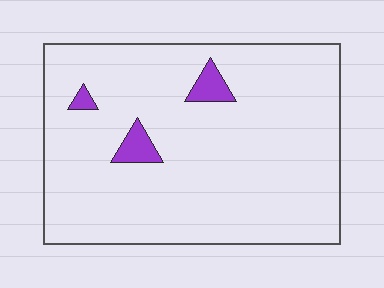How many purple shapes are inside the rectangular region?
3.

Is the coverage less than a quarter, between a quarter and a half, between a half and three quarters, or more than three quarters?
Less than a quarter.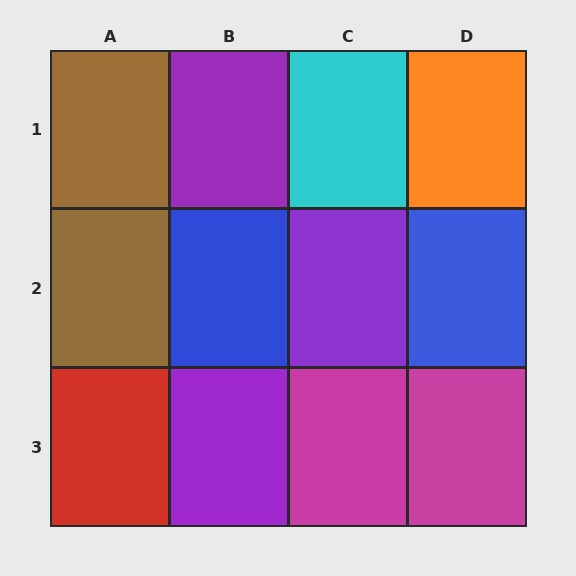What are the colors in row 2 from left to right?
Brown, blue, purple, blue.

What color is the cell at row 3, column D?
Magenta.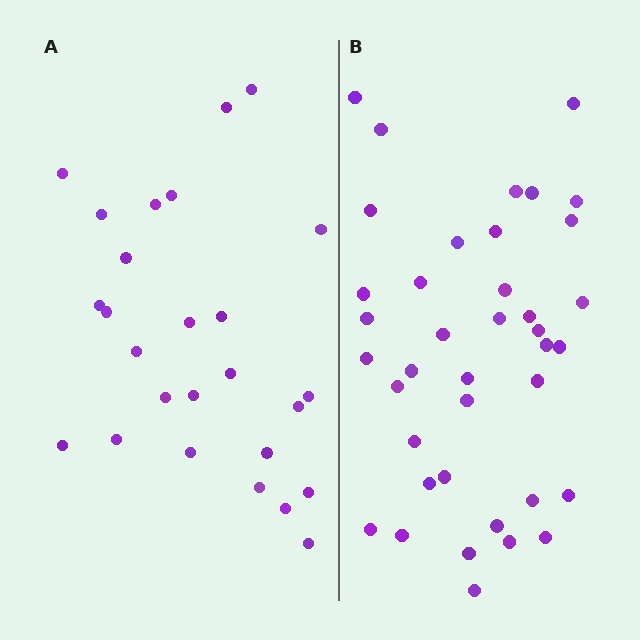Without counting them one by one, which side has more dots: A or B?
Region B (the right region) has more dots.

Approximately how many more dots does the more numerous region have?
Region B has approximately 15 more dots than region A.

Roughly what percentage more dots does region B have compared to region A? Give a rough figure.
About 50% more.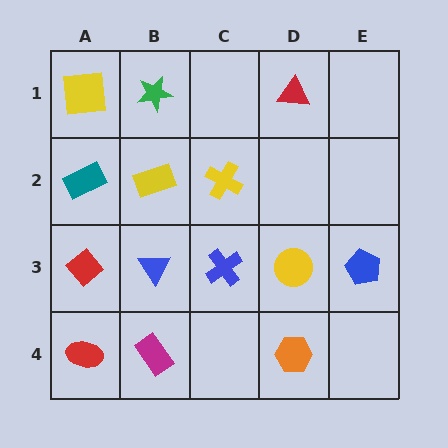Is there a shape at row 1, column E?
No, that cell is empty.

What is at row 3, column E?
A blue pentagon.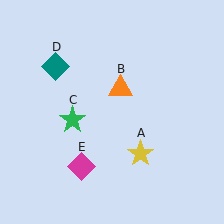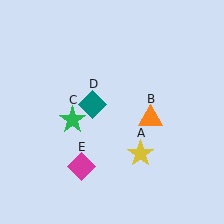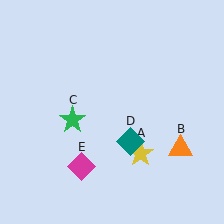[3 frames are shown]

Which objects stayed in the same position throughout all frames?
Yellow star (object A) and green star (object C) and magenta diamond (object E) remained stationary.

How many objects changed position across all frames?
2 objects changed position: orange triangle (object B), teal diamond (object D).